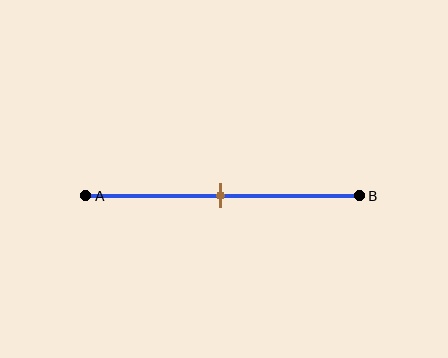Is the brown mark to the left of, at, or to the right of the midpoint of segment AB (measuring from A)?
The brown mark is approximately at the midpoint of segment AB.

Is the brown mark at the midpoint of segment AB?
Yes, the mark is approximately at the midpoint.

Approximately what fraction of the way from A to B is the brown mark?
The brown mark is approximately 50% of the way from A to B.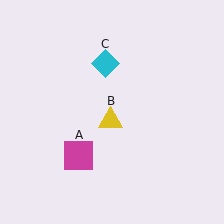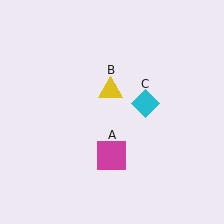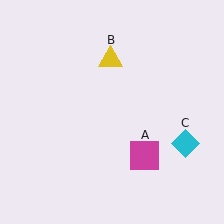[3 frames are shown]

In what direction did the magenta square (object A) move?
The magenta square (object A) moved right.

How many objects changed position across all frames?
3 objects changed position: magenta square (object A), yellow triangle (object B), cyan diamond (object C).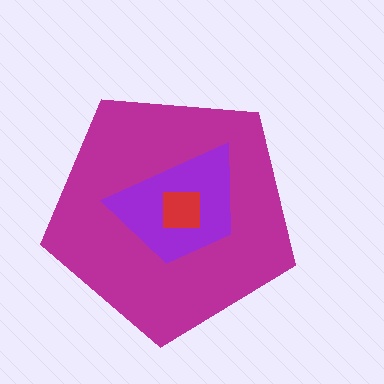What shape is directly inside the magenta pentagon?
The purple trapezoid.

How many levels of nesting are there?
3.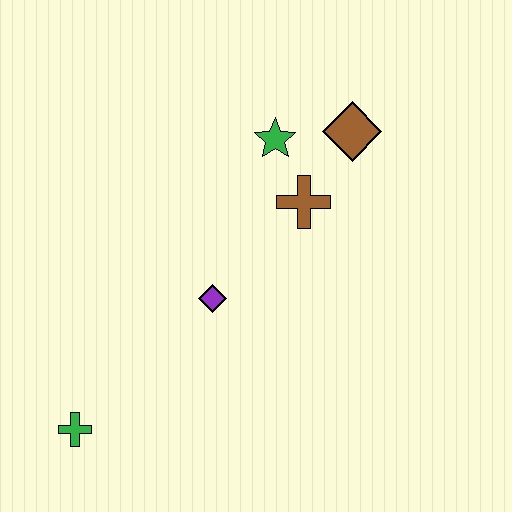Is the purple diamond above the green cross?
Yes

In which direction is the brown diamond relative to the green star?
The brown diamond is to the right of the green star.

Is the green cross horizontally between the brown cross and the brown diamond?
No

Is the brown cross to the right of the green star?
Yes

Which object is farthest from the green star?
The green cross is farthest from the green star.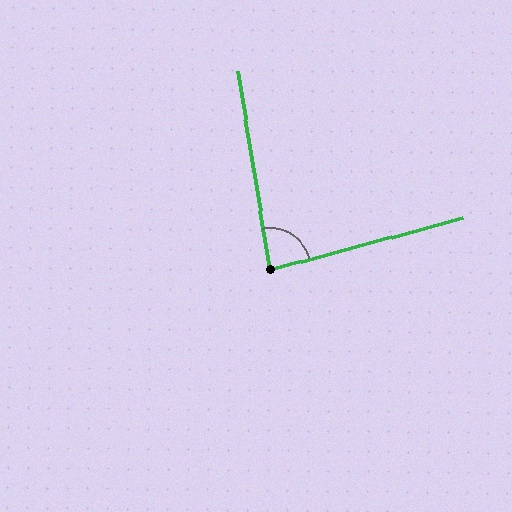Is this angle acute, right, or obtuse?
It is acute.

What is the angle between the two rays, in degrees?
Approximately 84 degrees.